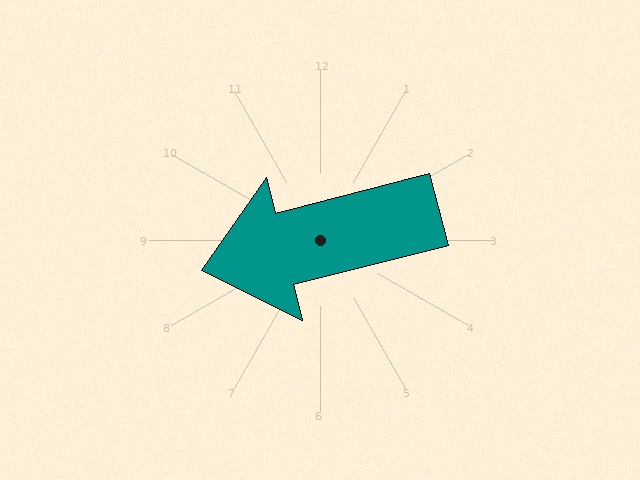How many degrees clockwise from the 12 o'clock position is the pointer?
Approximately 256 degrees.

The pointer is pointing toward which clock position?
Roughly 9 o'clock.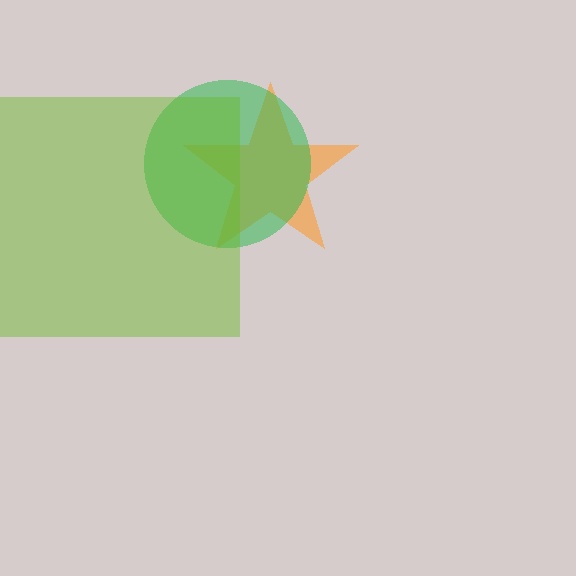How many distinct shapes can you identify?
There are 3 distinct shapes: an orange star, a green circle, a lime square.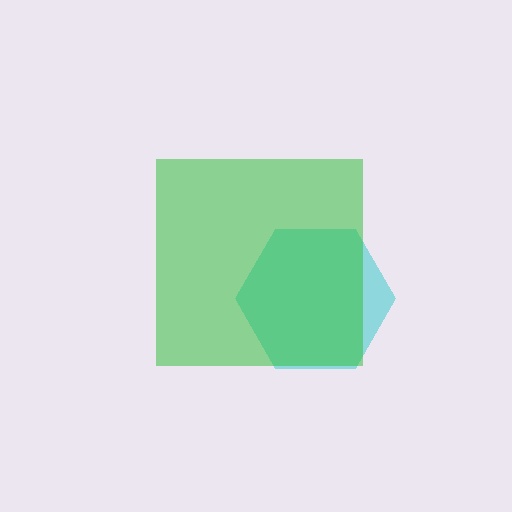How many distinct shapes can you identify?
There are 2 distinct shapes: a cyan hexagon, a green square.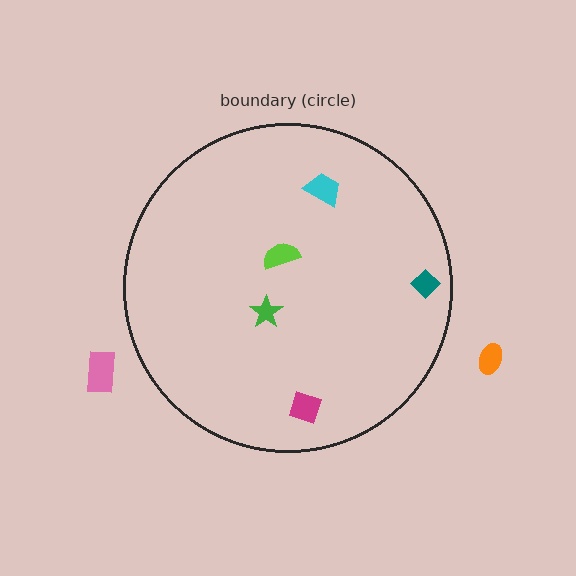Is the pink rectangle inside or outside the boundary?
Outside.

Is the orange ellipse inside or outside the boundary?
Outside.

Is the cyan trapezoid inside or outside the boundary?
Inside.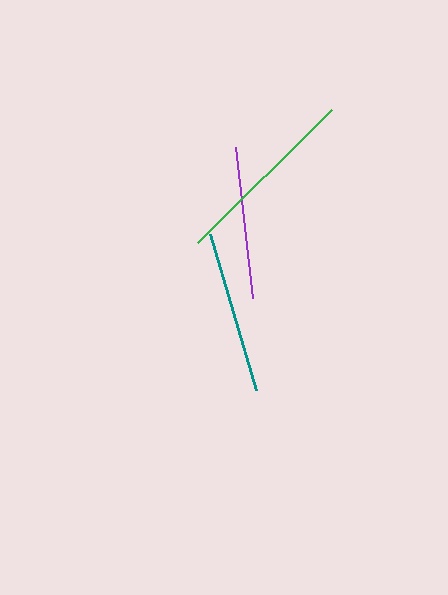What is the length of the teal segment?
The teal segment is approximately 163 pixels long.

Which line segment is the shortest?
The purple line is the shortest at approximately 152 pixels.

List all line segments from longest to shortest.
From longest to shortest: green, teal, purple.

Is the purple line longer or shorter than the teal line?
The teal line is longer than the purple line.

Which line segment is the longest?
The green line is the longest at approximately 188 pixels.